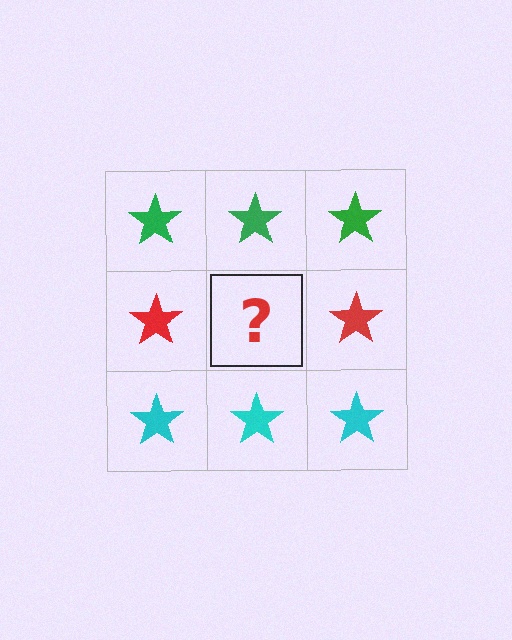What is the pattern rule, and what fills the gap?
The rule is that each row has a consistent color. The gap should be filled with a red star.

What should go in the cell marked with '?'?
The missing cell should contain a red star.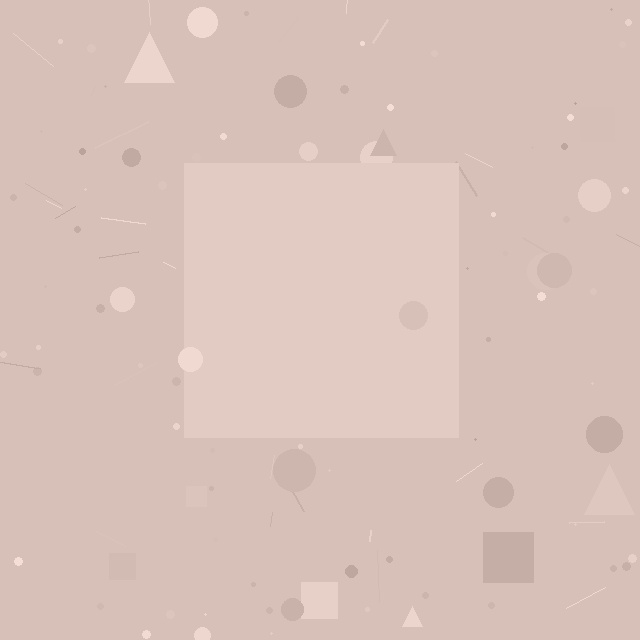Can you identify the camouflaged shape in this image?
The camouflaged shape is a square.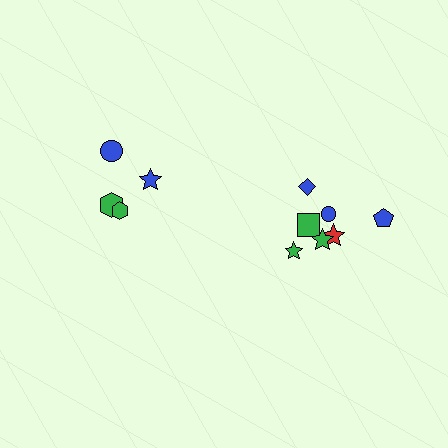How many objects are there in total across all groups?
There are 11 objects.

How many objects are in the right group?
There are 7 objects.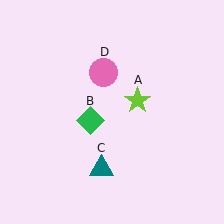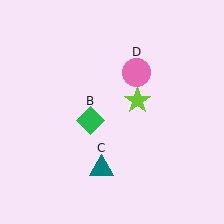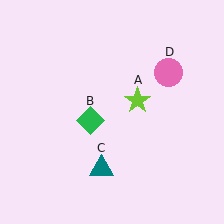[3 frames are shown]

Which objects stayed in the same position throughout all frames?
Lime star (object A) and green diamond (object B) and teal triangle (object C) remained stationary.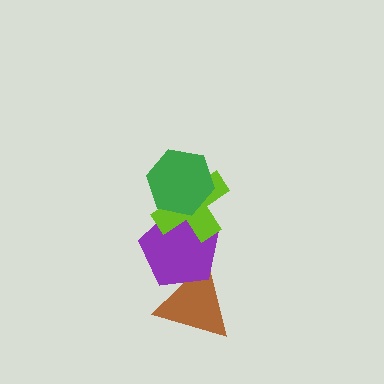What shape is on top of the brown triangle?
The purple pentagon is on top of the brown triangle.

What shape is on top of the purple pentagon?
The lime cross is on top of the purple pentagon.